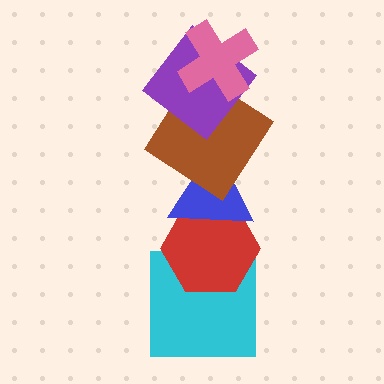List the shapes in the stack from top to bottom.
From top to bottom: the pink cross, the purple diamond, the brown diamond, the blue triangle, the red hexagon, the cyan square.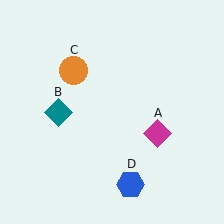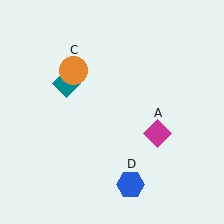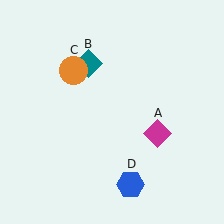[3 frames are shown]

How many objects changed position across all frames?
1 object changed position: teal diamond (object B).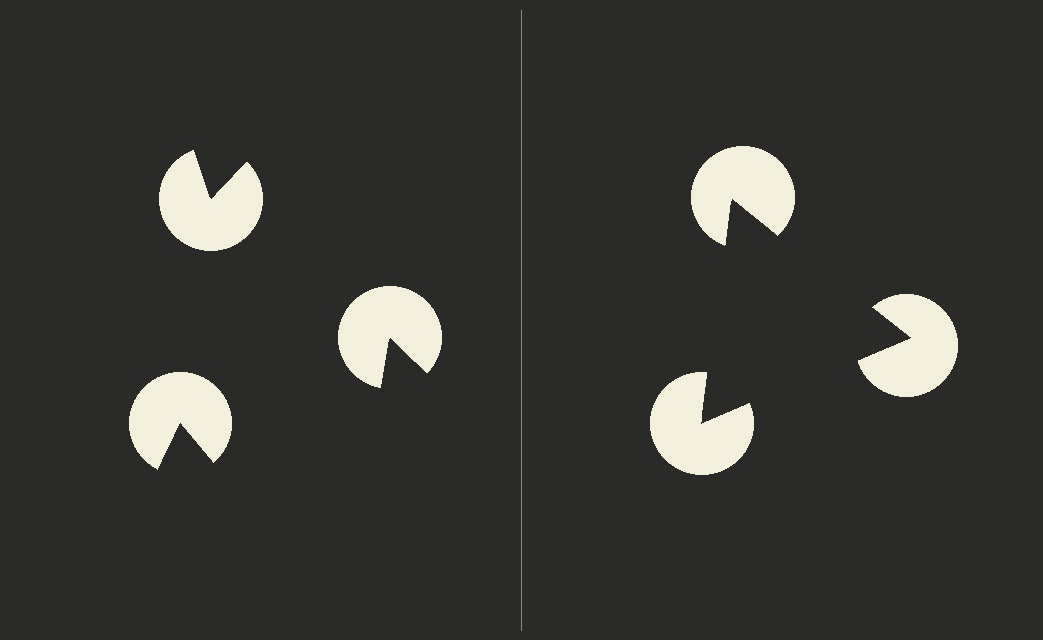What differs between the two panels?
The pac-man discs are positioned identically on both sides; only the wedge orientations differ. On the right they align to a triangle; on the left they are misaligned.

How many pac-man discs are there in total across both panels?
6 — 3 on each side.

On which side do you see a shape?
An illusory triangle appears on the right side. On the left side the wedge cuts are rotated, so no coherent shape forms.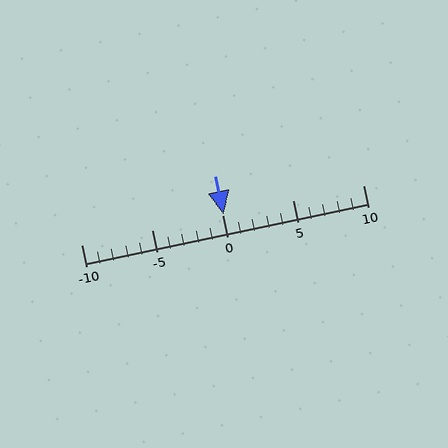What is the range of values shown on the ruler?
The ruler shows values from -10 to 10.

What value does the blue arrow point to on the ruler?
The blue arrow points to approximately 0.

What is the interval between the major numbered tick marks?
The major tick marks are spaced 5 units apart.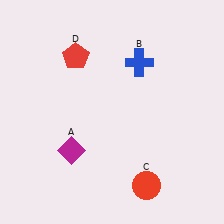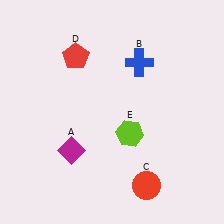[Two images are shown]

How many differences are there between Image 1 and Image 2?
There is 1 difference between the two images.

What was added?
A lime hexagon (E) was added in Image 2.